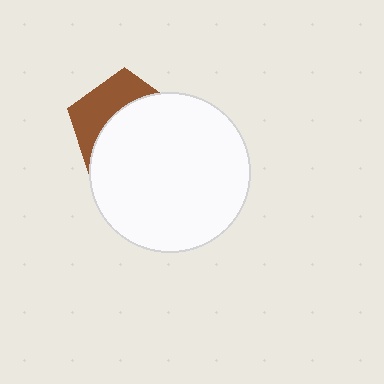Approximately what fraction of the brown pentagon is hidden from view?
Roughly 63% of the brown pentagon is hidden behind the white circle.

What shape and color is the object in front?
The object in front is a white circle.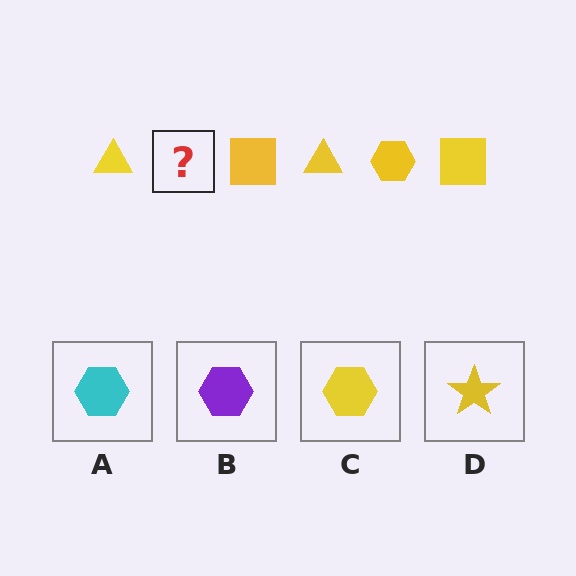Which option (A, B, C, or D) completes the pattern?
C.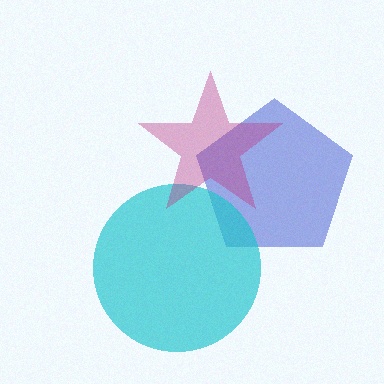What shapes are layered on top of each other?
The layered shapes are: a blue pentagon, a cyan circle, a magenta star.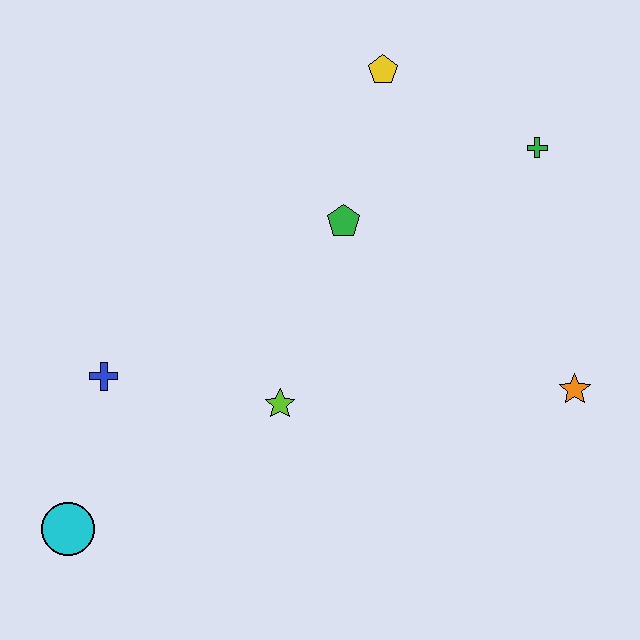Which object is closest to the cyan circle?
The blue cross is closest to the cyan circle.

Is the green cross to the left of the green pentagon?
No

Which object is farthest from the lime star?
The green cross is farthest from the lime star.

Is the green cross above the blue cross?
Yes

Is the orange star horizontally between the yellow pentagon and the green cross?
No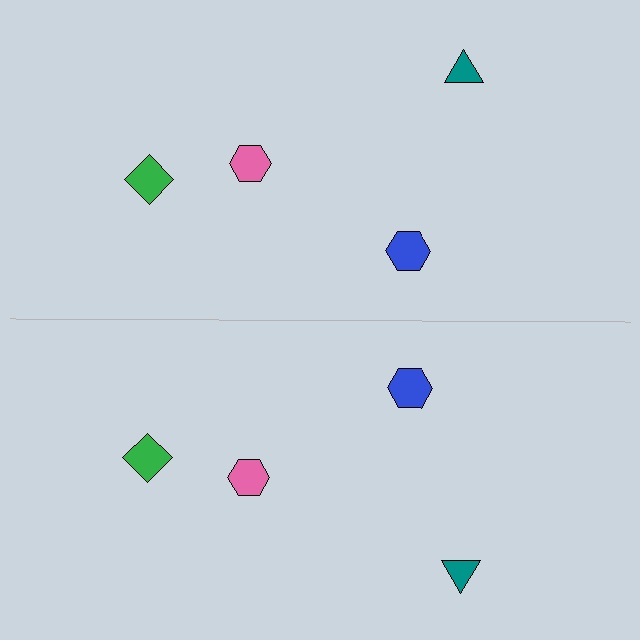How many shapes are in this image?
There are 8 shapes in this image.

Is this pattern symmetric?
Yes, this pattern has bilateral (reflection) symmetry.